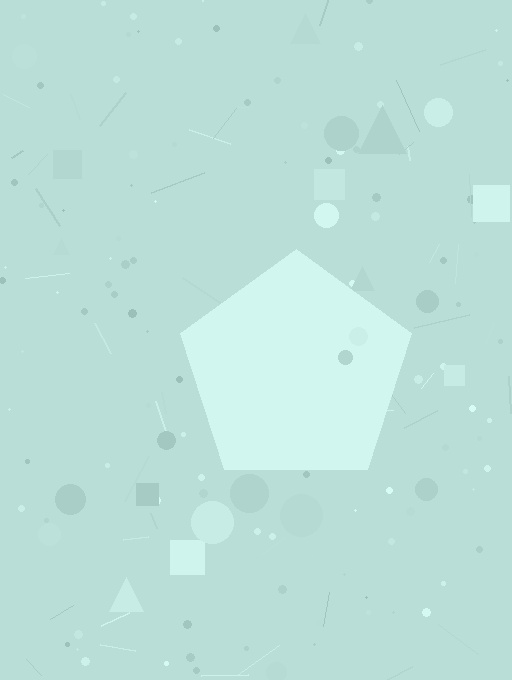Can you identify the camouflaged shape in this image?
The camouflaged shape is a pentagon.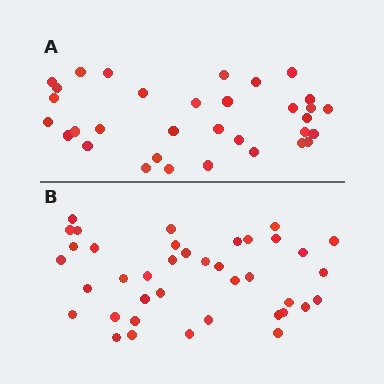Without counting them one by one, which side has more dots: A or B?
Region B (the bottom region) has more dots.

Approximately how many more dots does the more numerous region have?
Region B has about 6 more dots than region A.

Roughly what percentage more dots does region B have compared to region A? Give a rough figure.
About 20% more.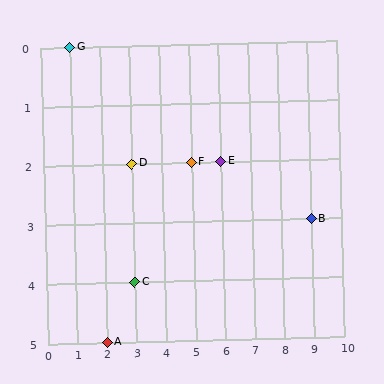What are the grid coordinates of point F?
Point F is at grid coordinates (5, 2).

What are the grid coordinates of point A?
Point A is at grid coordinates (2, 5).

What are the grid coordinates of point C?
Point C is at grid coordinates (3, 4).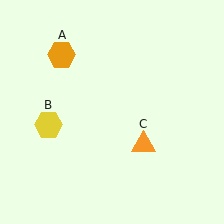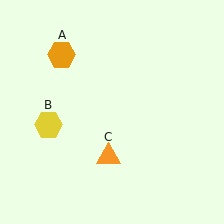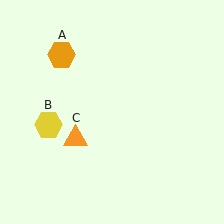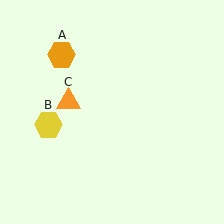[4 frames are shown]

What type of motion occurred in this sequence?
The orange triangle (object C) rotated clockwise around the center of the scene.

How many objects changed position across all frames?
1 object changed position: orange triangle (object C).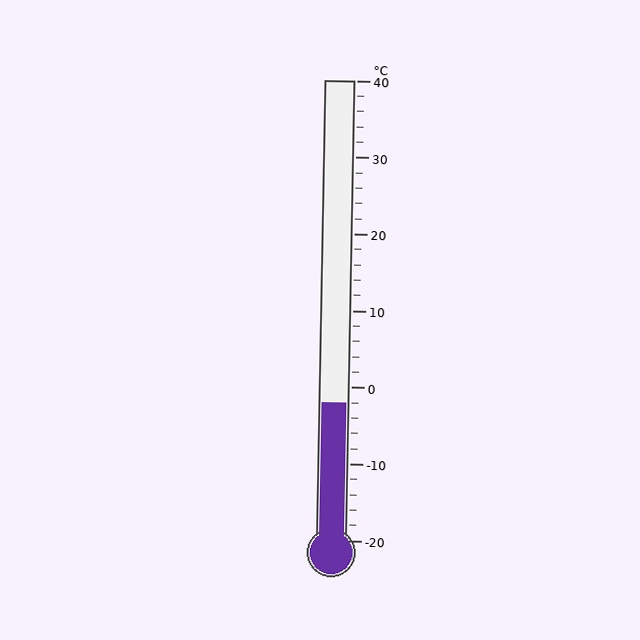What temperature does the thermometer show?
The thermometer shows approximately -2°C.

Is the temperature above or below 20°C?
The temperature is below 20°C.